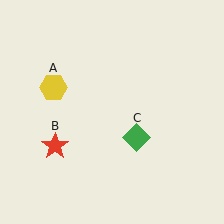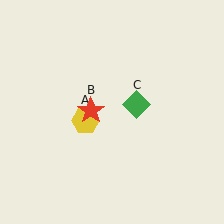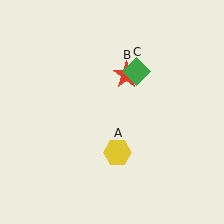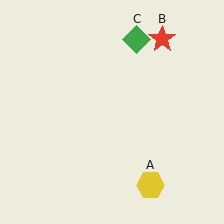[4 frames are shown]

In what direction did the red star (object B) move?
The red star (object B) moved up and to the right.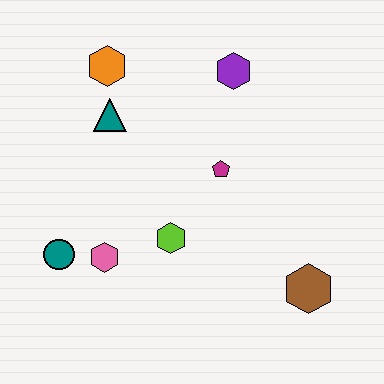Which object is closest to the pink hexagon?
The teal circle is closest to the pink hexagon.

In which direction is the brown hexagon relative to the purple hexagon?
The brown hexagon is below the purple hexagon.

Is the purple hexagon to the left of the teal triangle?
No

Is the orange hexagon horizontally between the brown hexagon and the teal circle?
Yes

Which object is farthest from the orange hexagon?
The brown hexagon is farthest from the orange hexagon.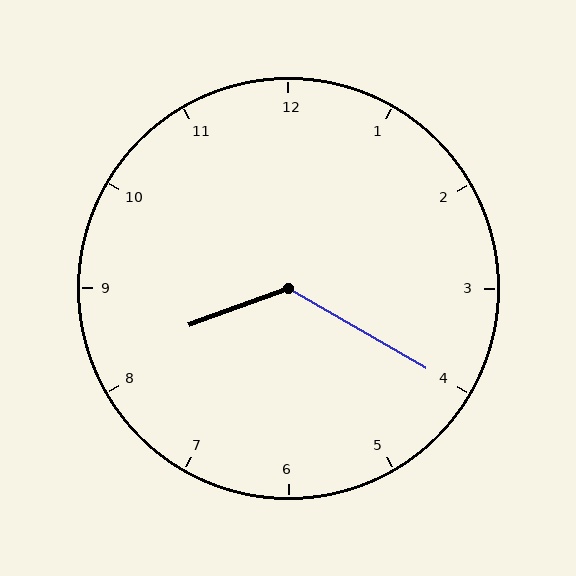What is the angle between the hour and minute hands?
Approximately 130 degrees.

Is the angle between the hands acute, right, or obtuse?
It is obtuse.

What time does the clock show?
8:20.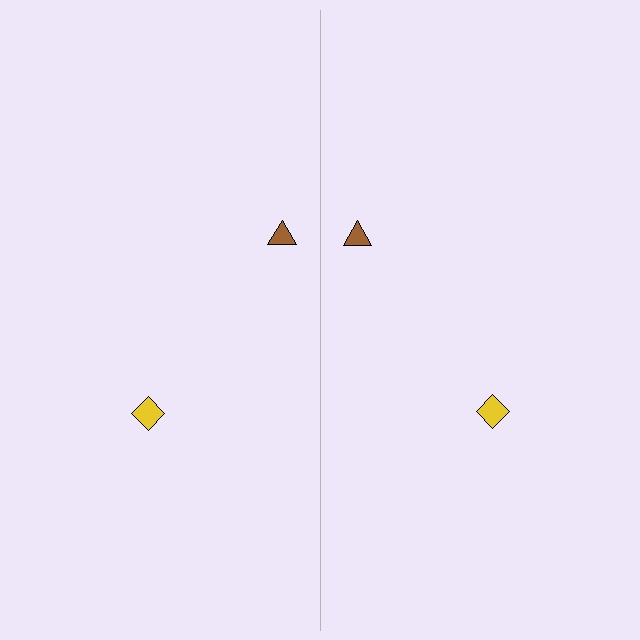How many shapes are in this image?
There are 4 shapes in this image.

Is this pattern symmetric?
Yes, this pattern has bilateral (reflection) symmetry.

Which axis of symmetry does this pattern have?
The pattern has a vertical axis of symmetry running through the center of the image.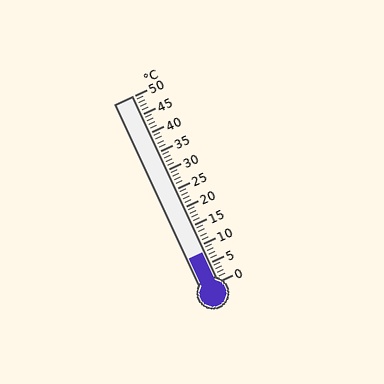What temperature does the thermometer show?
The thermometer shows approximately 8°C.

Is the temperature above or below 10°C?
The temperature is below 10°C.